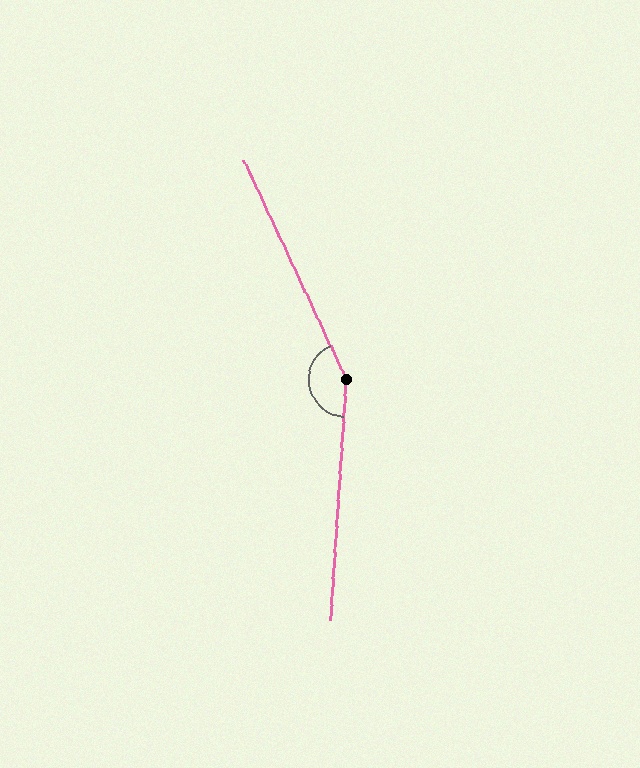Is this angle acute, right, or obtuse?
It is obtuse.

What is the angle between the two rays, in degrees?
Approximately 151 degrees.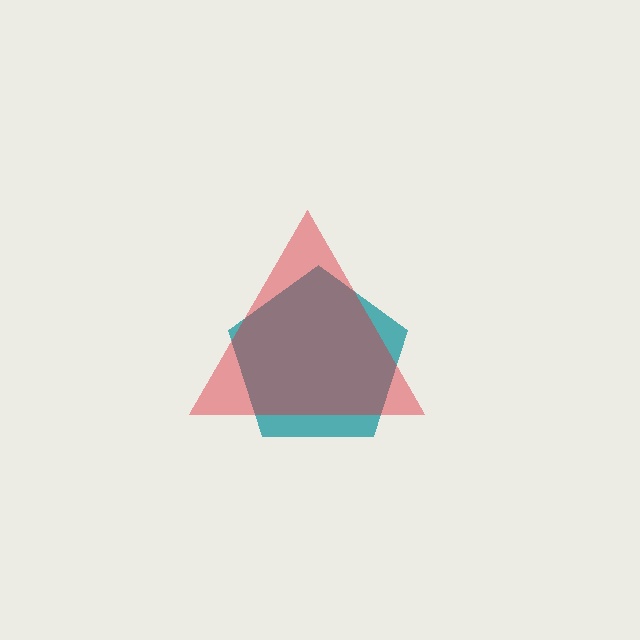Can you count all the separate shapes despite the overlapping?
Yes, there are 2 separate shapes.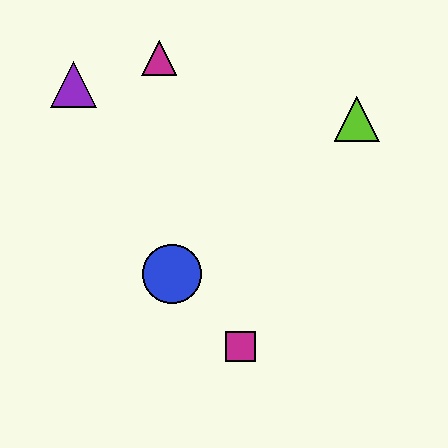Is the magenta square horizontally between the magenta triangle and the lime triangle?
Yes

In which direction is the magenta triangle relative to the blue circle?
The magenta triangle is above the blue circle.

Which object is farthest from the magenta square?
The purple triangle is farthest from the magenta square.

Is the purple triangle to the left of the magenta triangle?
Yes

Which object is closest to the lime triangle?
The magenta triangle is closest to the lime triangle.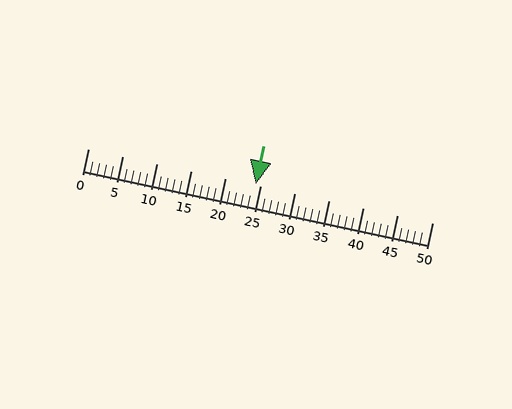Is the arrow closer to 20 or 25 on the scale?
The arrow is closer to 25.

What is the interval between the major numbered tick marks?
The major tick marks are spaced 5 units apart.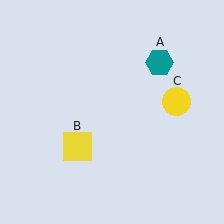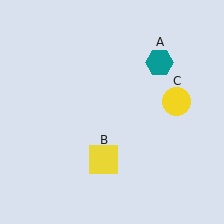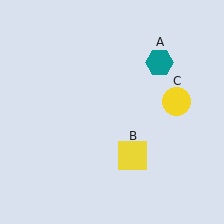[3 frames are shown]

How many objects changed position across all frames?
1 object changed position: yellow square (object B).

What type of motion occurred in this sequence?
The yellow square (object B) rotated counterclockwise around the center of the scene.